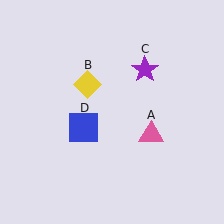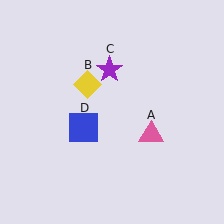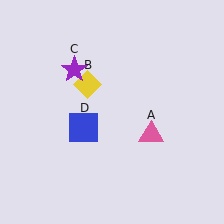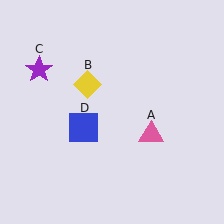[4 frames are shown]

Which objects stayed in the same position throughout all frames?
Pink triangle (object A) and yellow diamond (object B) and blue square (object D) remained stationary.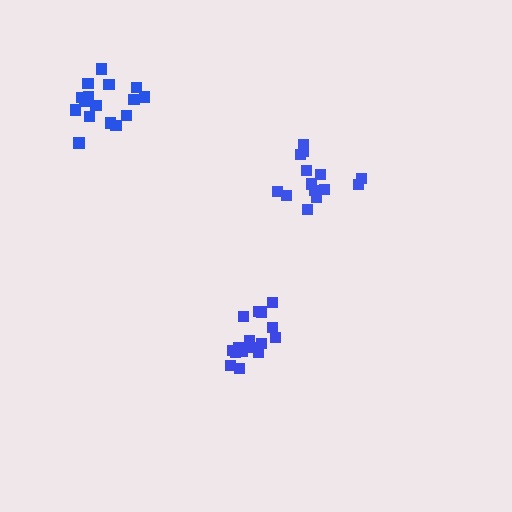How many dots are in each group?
Group 1: 14 dots, Group 2: 17 dots, Group 3: 16 dots (47 total).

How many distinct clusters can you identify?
There are 3 distinct clusters.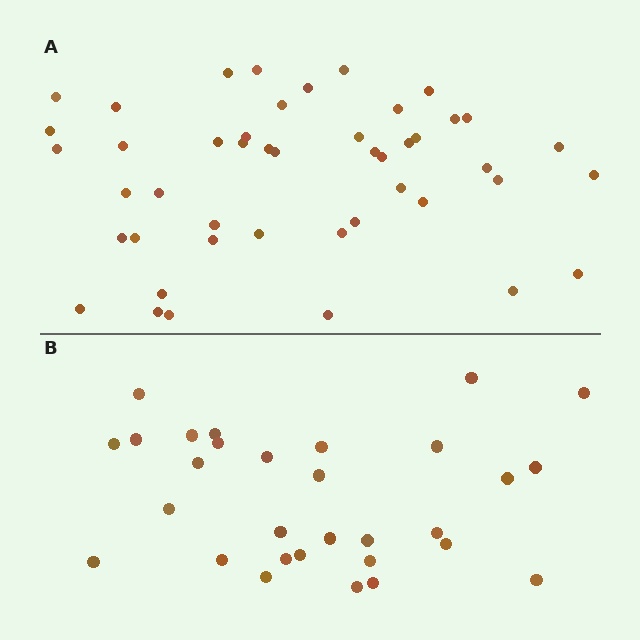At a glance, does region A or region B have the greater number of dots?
Region A (the top region) has more dots.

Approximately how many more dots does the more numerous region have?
Region A has approximately 15 more dots than region B.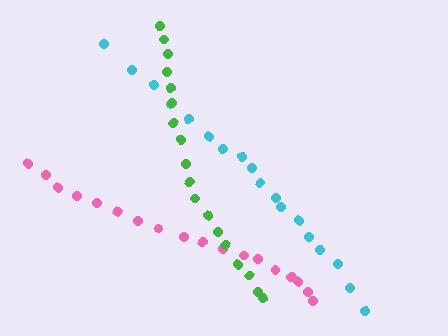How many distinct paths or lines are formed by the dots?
There are 3 distinct paths.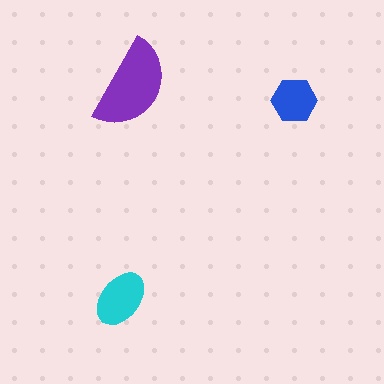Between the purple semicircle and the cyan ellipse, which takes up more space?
The purple semicircle.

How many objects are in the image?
There are 3 objects in the image.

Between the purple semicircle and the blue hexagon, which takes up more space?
The purple semicircle.